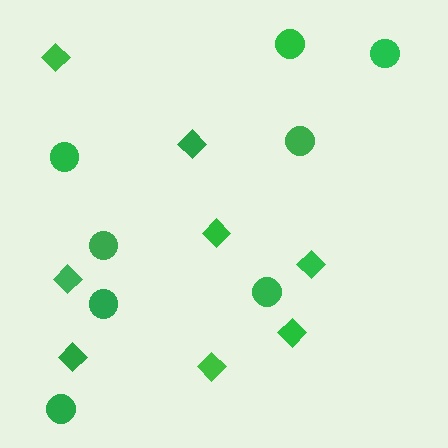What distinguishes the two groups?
There are 2 groups: one group of diamonds (8) and one group of circles (8).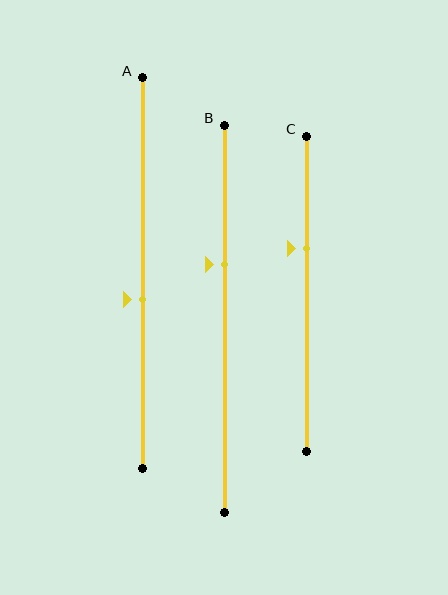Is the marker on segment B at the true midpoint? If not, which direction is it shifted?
No, the marker on segment B is shifted upward by about 14% of the segment length.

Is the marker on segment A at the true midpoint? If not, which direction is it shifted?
No, the marker on segment A is shifted downward by about 7% of the segment length.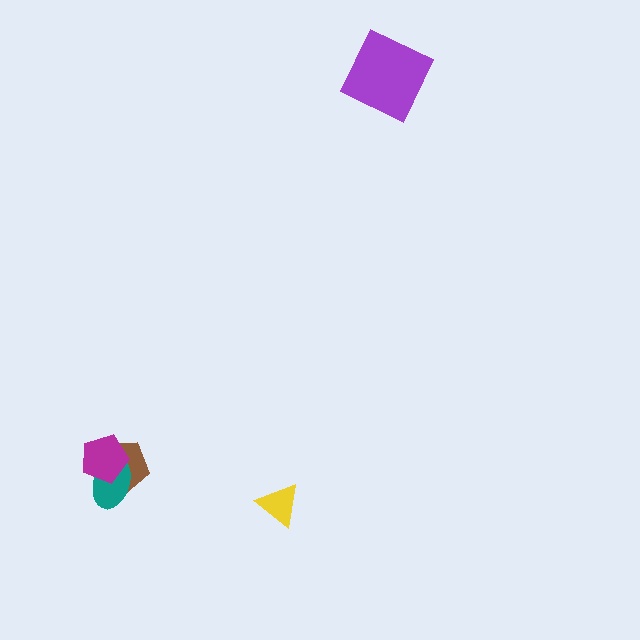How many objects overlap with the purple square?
0 objects overlap with the purple square.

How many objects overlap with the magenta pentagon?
2 objects overlap with the magenta pentagon.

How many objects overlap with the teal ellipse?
2 objects overlap with the teal ellipse.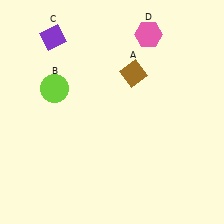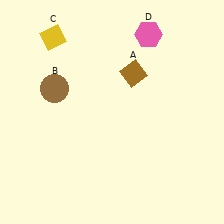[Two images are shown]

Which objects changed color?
B changed from lime to brown. C changed from purple to yellow.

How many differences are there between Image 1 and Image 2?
There are 2 differences between the two images.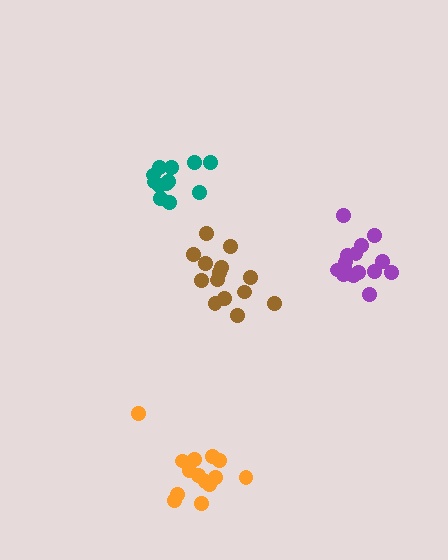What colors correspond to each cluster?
The clusters are colored: purple, brown, teal, orange.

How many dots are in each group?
Group 1: 16 dots, Group 2: 14 dots, Group 3: 12 dots, Group 4: 14 dots (56 total).